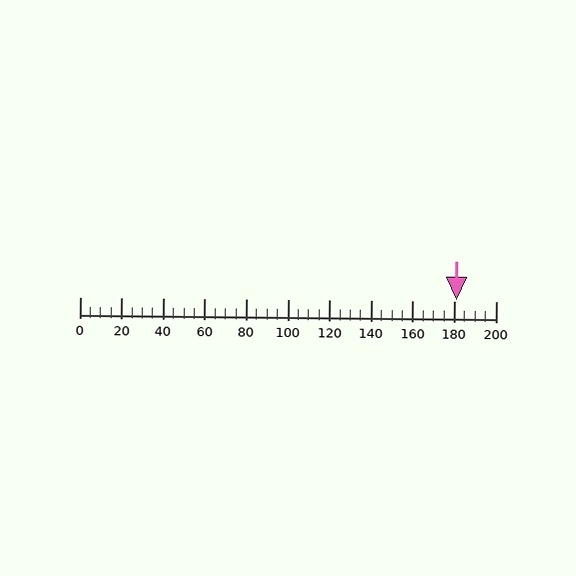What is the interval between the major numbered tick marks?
The major tick marks are spaced 20 units apart.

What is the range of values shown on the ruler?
The ruler shows values from 0 to 200.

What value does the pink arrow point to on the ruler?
The pink arrow points to approximately 181.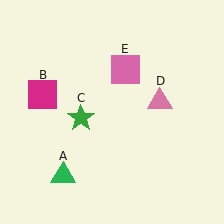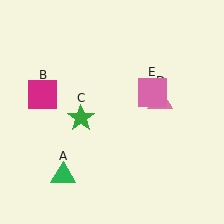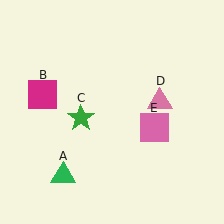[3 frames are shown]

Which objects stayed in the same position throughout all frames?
Green triangle (object A) and magenta square (object B) and green star (object C) and pink triangle (object D) remained stationary.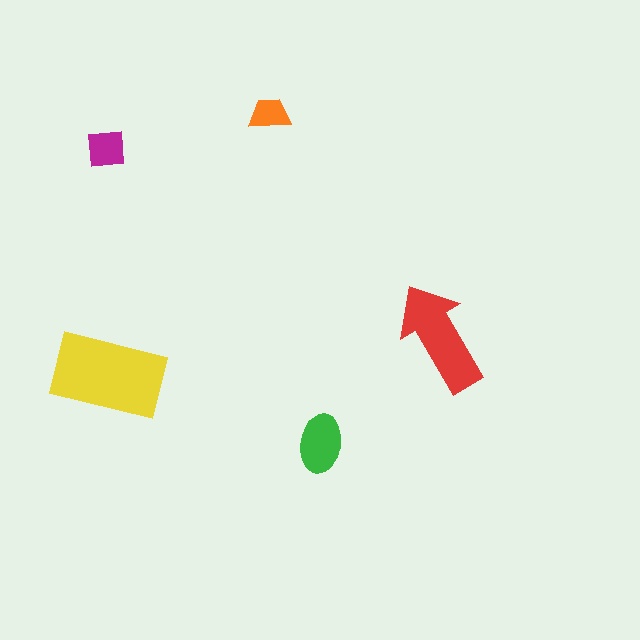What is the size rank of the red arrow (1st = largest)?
2nd.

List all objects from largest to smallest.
The yellow rectangle, the red arrow, the green ellipse, the magenta square, the orange trapezoid.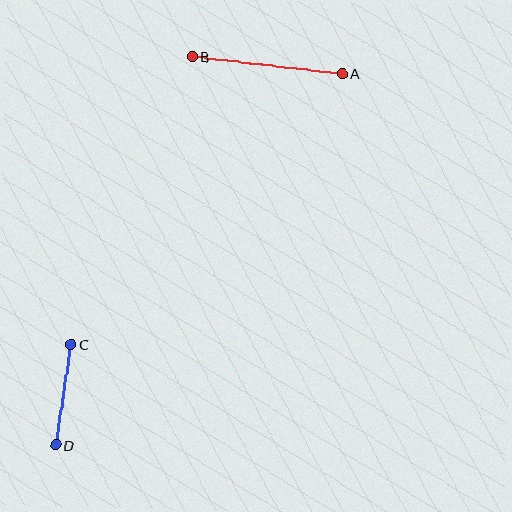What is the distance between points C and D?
The distance is approximately 102 pixels.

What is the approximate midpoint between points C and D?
The midpoint is at approximately (64, 395) pixels.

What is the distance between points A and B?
The distance is approximately 152 pixels.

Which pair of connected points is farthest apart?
Points A and B are farthest apart.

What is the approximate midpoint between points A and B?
The midpoint is at approximately (267, 65) pixels.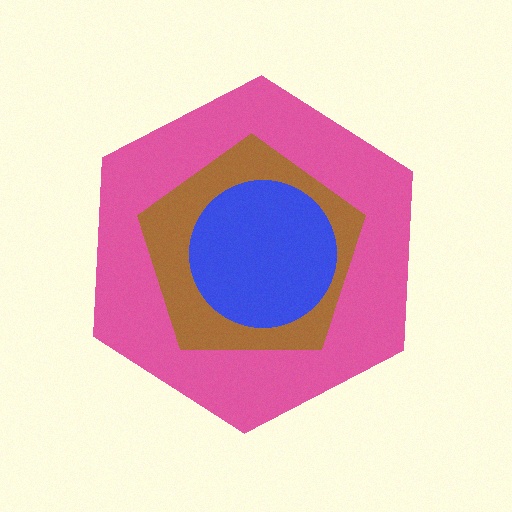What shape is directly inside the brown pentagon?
The blue circle.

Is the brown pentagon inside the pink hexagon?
Yes.